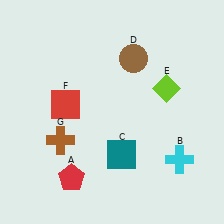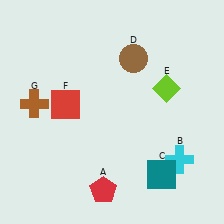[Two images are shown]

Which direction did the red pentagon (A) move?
The red pentagon (A) moved right.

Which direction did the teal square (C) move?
The teal square (C) moved right.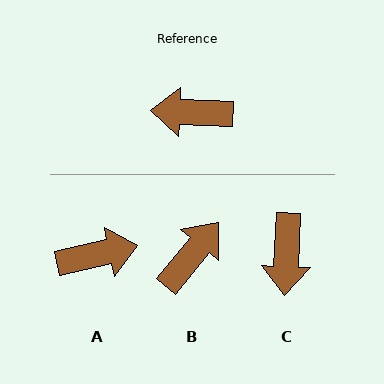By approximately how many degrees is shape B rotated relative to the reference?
Approximately 127 degrees clockwise.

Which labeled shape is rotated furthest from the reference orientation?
A, about 166 degrees away.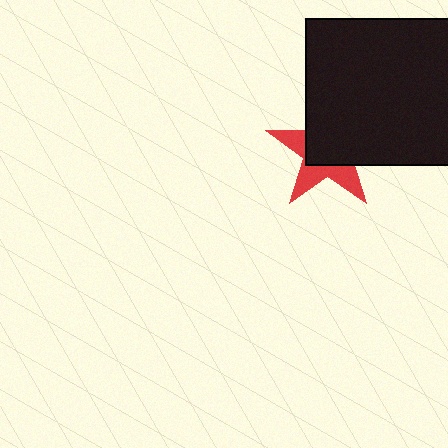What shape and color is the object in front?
The object in front is a black rectangle.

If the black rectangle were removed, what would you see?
You would see the complete red star.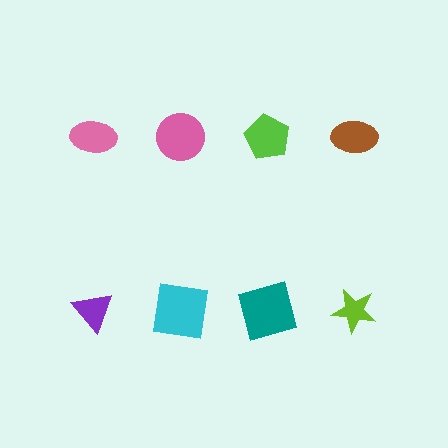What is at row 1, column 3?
A lime pentagon.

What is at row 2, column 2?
A cyan square.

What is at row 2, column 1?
A purple triangle.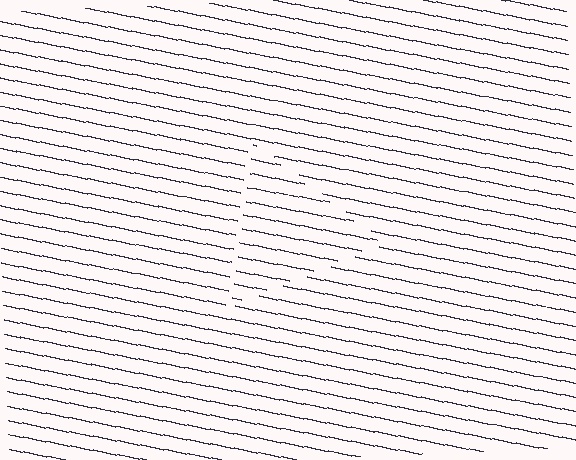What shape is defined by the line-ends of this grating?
An illusory triangle. The interior of the shape contains the same grating, shifted by half a period — the contour is defined by the phase discontinuity where line-ends from the inner and outer gratings abut.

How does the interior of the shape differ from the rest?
The interior of the shape contains the same grating, shifted by half a period — the contour is defined by the phase discontinuity where line-ends from the inner and outer gratings abut.